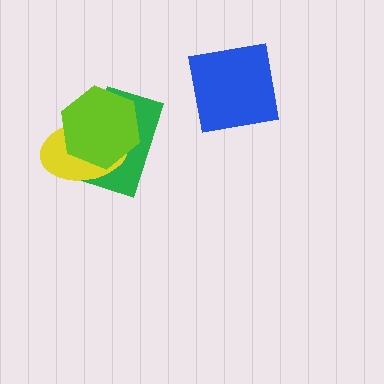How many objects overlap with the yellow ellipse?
2 objects overlap with the yellow ellipse.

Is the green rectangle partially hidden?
Yes, it is partially covered by another shape.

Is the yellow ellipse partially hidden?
Yes, it is partially covered by another shape.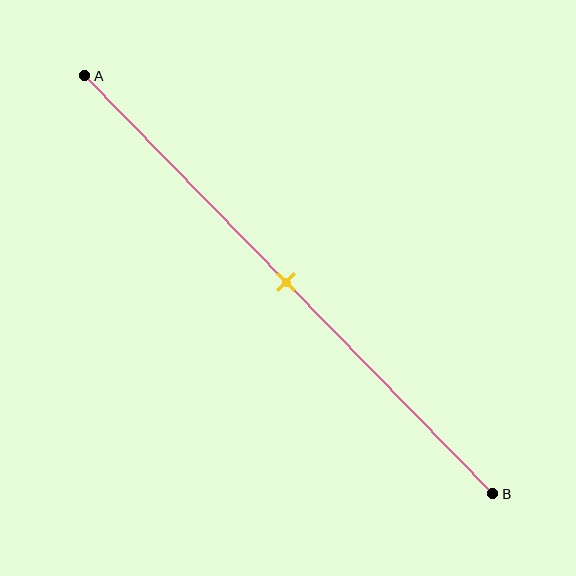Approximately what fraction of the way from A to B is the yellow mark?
The yellow mark is approximately 50% of the way from A to B.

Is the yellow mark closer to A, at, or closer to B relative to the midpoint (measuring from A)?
The yellow mark is approximately at the midpoint of segment AB.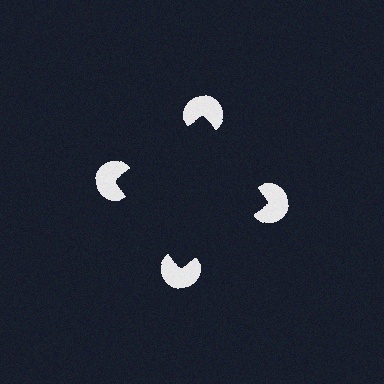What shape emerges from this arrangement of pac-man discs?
An illusory square — its edges are inferred from the aligned wedge cuts in the pac-man discs, not physically drawn.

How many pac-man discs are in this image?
There are 4 — one at each vertex of the illusory square.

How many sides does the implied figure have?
4 sides.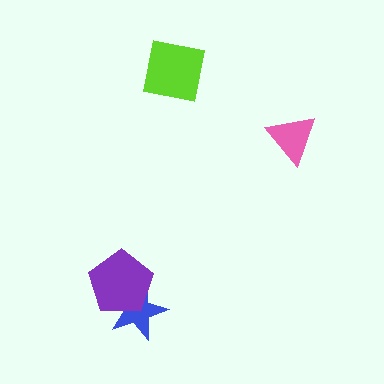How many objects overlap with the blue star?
1 object overlaps with the blue star.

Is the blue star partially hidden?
Yes, it is partially covered by another shape.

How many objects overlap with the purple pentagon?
1 object overlaps with the purple pentagon.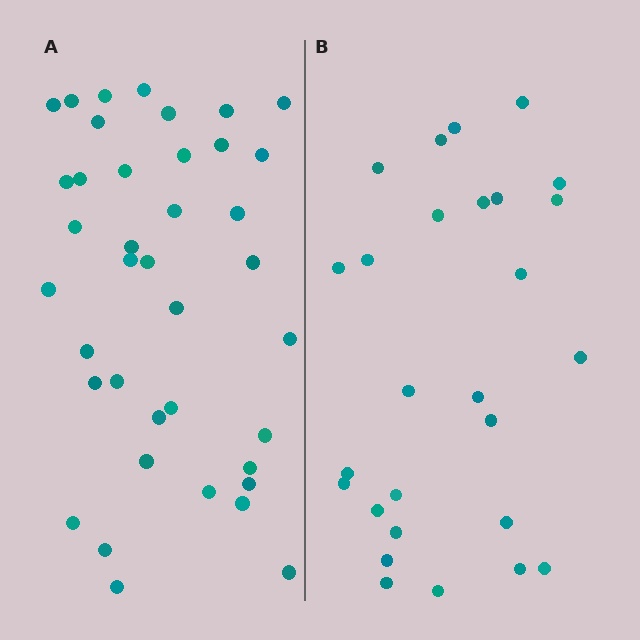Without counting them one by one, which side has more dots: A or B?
Region A (the left region) has more dots.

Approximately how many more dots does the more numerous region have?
Region A has roughly 12 or so more dots than region B.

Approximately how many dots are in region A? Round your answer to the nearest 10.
About 40 dots. (The exact count is 39, which rounds to 40.)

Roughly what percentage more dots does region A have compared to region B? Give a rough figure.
About 45% more.